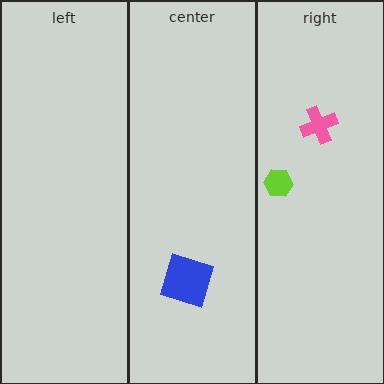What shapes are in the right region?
The lime hexagon, the pink cross.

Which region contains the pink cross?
The right region.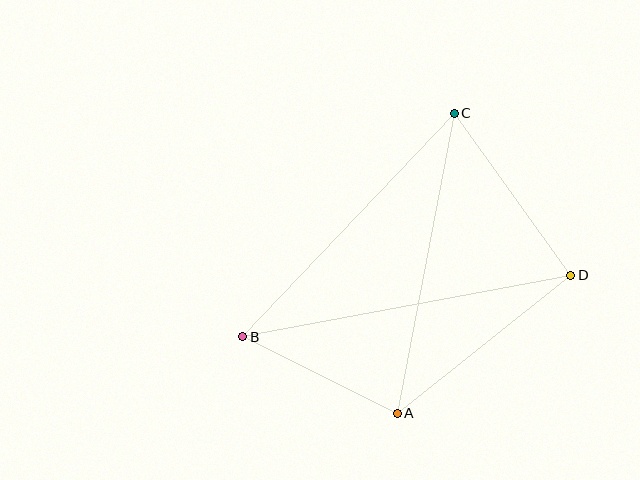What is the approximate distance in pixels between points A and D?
The distance between A and D is approximately 222 pixels.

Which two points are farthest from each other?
Points B and D are farthest from each other.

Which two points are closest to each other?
Points A and B are closest to each other.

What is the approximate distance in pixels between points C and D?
The distance between C and D is approximately 200 pixels.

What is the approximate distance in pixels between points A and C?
The distance between A and C is approximately 306 pixels.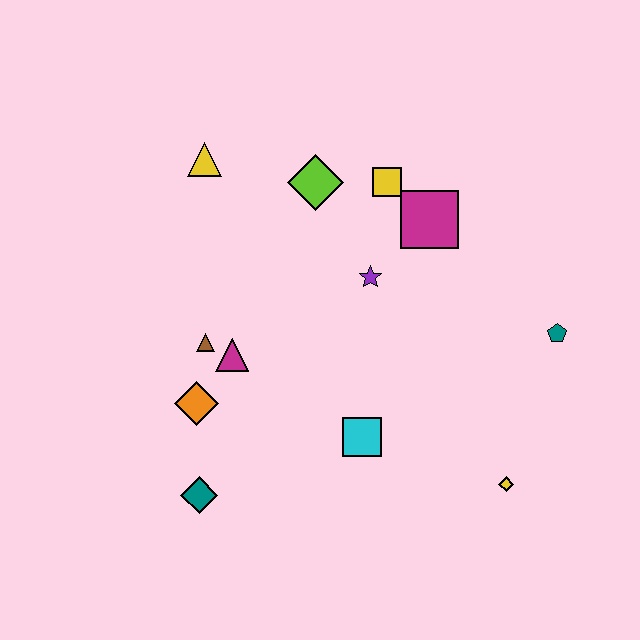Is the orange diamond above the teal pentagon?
No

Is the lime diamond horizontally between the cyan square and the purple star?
No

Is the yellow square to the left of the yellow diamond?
Yes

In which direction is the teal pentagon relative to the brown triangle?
The teal pentagon is to the right of the brown triangle.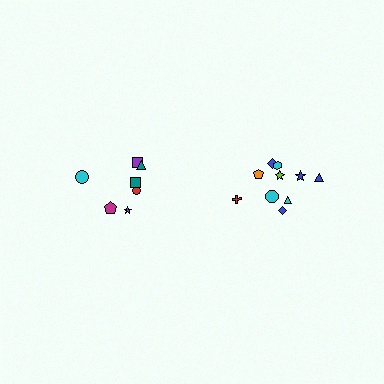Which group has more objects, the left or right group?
The right group.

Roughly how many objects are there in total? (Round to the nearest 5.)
Roughly 15 objects in total.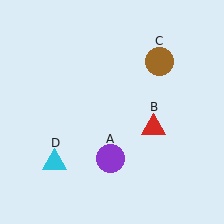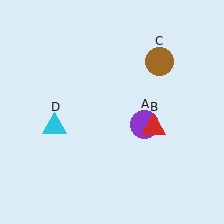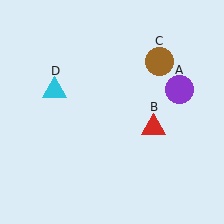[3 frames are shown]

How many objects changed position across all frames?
2 objects changed position: purple circle (object A), cyan triangle (object D).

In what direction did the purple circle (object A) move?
The purple circle (object A) moved up and to the right.